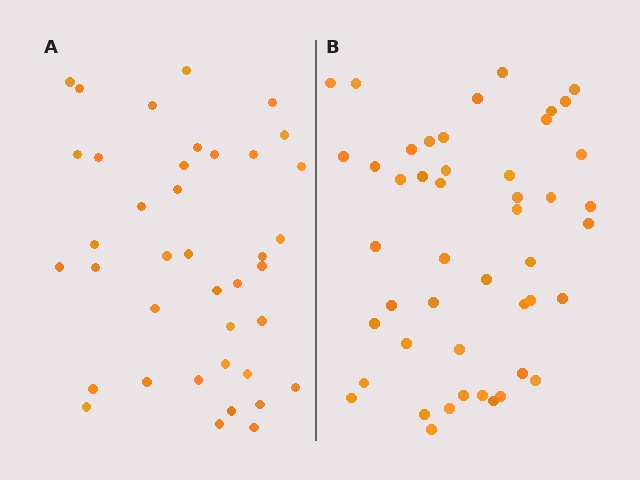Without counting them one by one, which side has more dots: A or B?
Region B (the right region) has more dots.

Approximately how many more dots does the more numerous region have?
Region B has roughly 8 or so more dots than region A.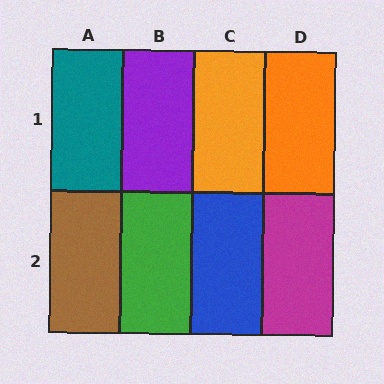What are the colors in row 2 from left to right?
Brown, green, blue, magenta.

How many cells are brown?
1 cell is brown.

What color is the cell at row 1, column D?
Orange.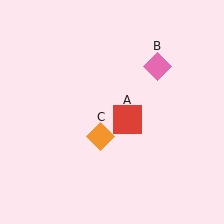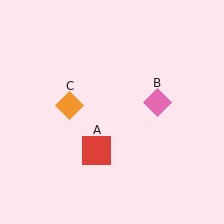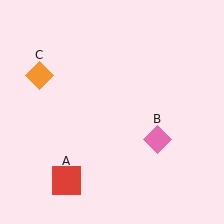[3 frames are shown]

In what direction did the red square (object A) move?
The red square (object A) moved down and to the left.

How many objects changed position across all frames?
3 objects changed position: red square (object A), pink diamond (object B), orange diamond (object C).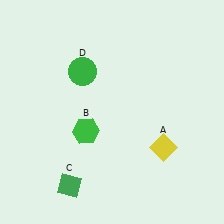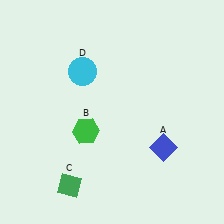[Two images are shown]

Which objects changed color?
A changed from yellow to blue. D changed from green to cyan.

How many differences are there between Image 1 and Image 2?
There are 2 differences between the two images.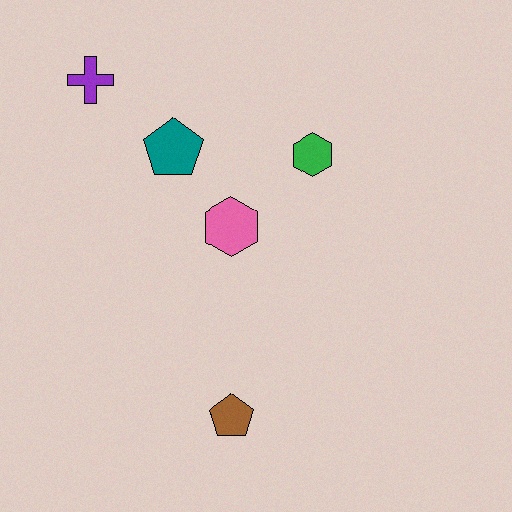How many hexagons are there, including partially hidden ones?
There are 2 hexagons.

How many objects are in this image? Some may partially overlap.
There are 5 objects.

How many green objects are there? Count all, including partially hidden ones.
There is 1 green object.